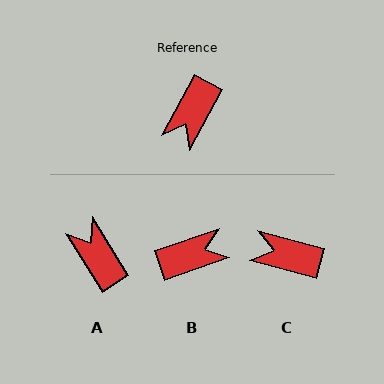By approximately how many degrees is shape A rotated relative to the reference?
Approximately 120 degrees clockwise.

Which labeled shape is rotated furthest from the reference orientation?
B, about 137 degrees away.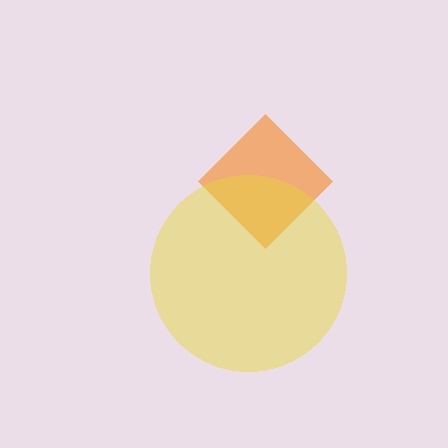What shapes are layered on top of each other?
The layered shapes are: an orange diamond, a yellow circle.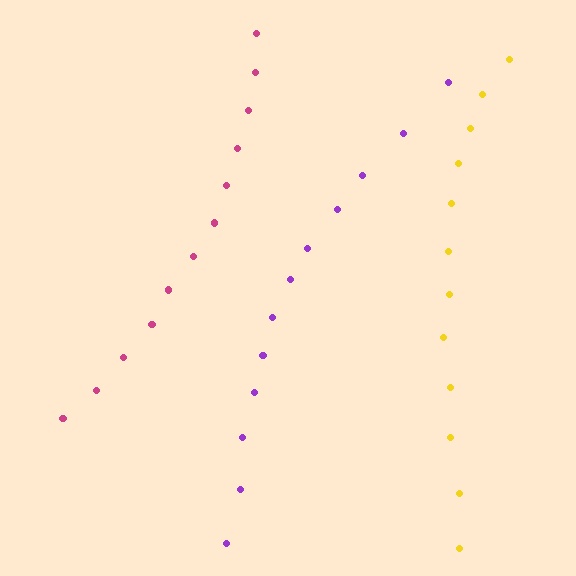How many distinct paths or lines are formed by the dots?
There are 3 distinct paths.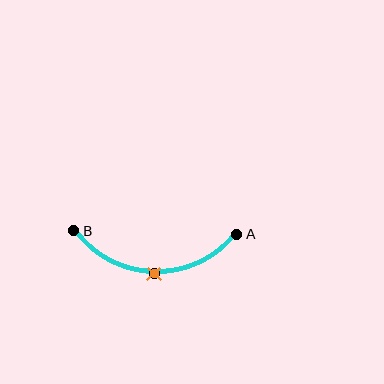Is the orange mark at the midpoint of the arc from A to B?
Yes. The orange mark lies on the arc at equal arc-length from both A and B — it is the arc midpoint.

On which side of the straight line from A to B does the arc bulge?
The arc bulges below the straight line connecting A and B.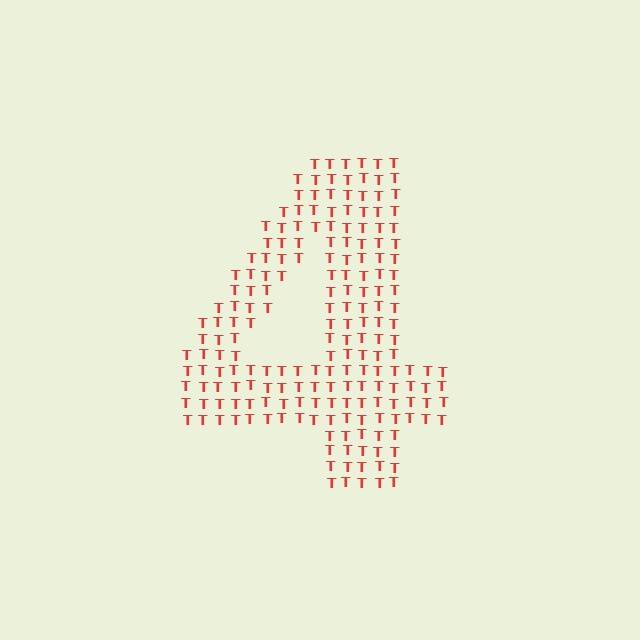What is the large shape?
The large shape is the digit 4.